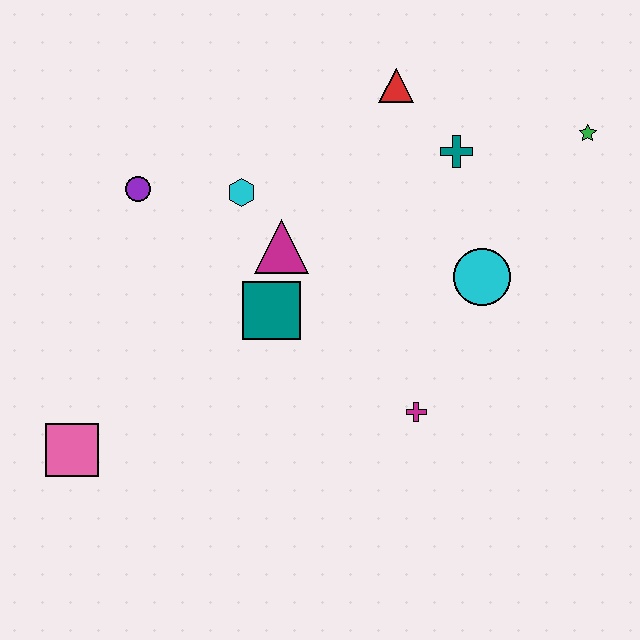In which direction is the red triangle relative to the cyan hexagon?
The red triangle is to the right of the cyan hexagon.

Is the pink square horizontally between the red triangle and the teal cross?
No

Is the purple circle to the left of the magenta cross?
Yes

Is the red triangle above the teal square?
Yes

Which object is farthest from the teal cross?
The pink square is farthest from the teal cross.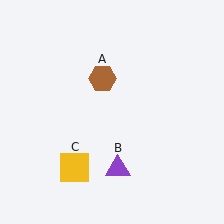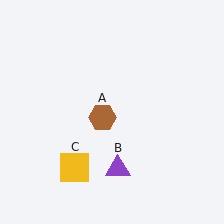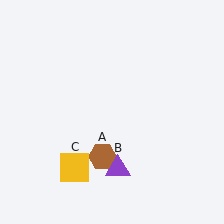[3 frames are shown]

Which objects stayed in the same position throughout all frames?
Purple triangle (object B) and yellow square (object C) remained stationary.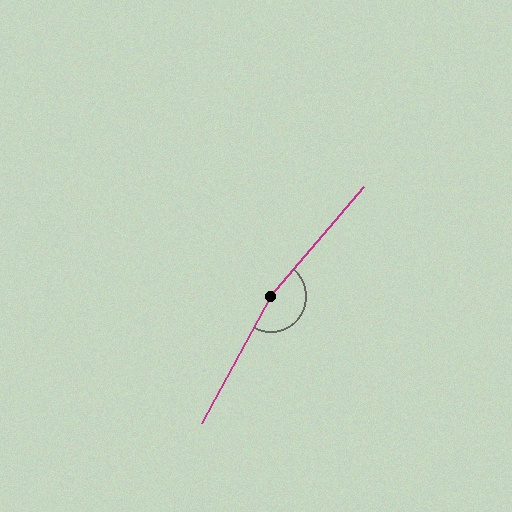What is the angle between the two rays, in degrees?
Approximately 168 degrees.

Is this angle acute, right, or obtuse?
It is obtuse.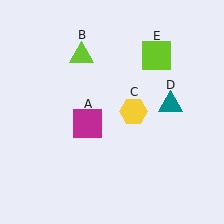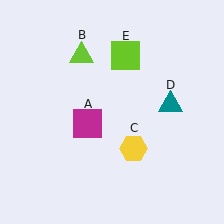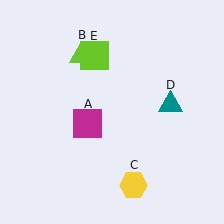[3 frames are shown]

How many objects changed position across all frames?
2 objects changed position: yellow hexagon (object C), lime square (object E).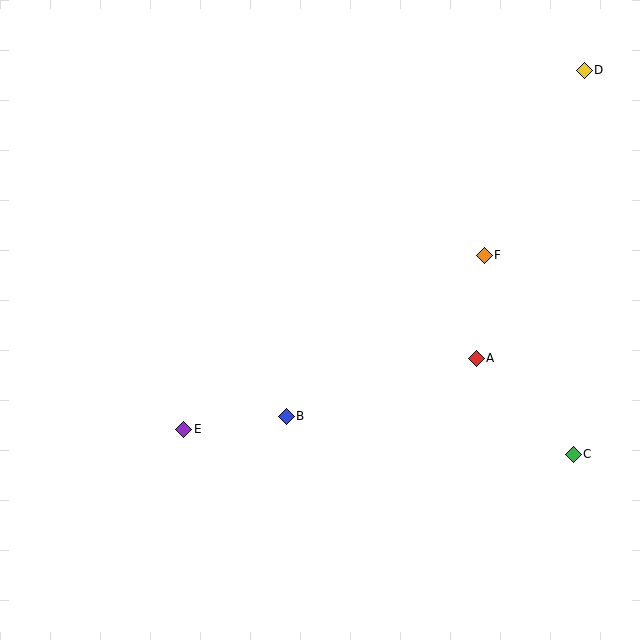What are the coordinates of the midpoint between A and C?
The midpoint between A and C is at (525, 406).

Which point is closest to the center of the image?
Point B at (286, 416) is closest to the center.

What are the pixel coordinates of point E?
Point E is at (184, 429).